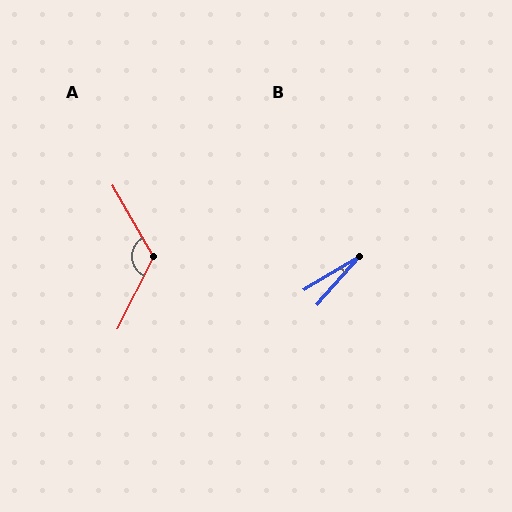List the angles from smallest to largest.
B (18°), A (123°).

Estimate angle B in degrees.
Approximately 18 degrees.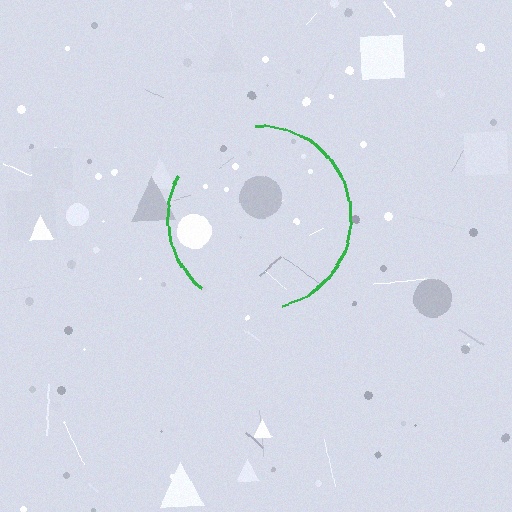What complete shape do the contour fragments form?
The contour fragments form a circle.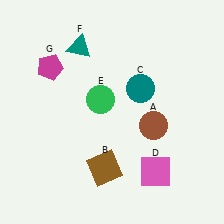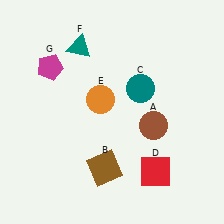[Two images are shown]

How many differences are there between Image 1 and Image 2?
There are 2 differences between the two images.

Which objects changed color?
D changed from pink to red. E changed from green to orange.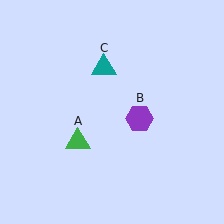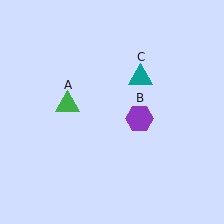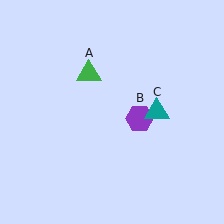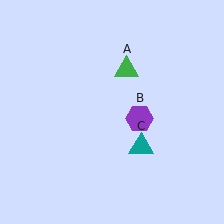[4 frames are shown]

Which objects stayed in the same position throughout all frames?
Purple hexagon (object B) remained stationary.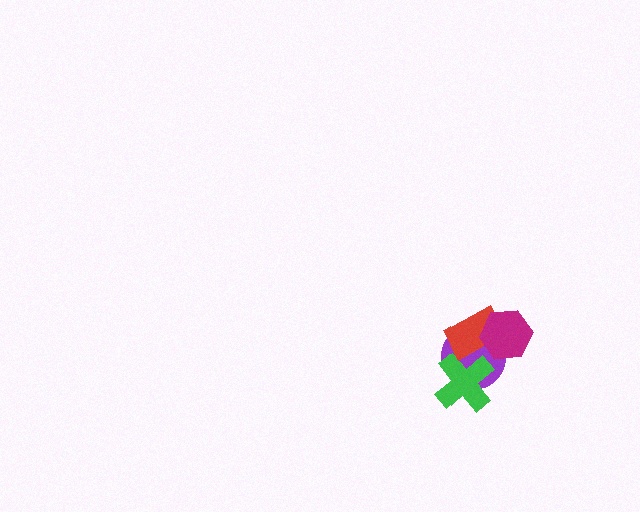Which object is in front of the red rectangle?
The magenta hexagon is in front of the red rectangle.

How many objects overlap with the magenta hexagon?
2 objects overlap with the magenta hexagon.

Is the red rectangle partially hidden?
Yes, it is partially covered by another shape.